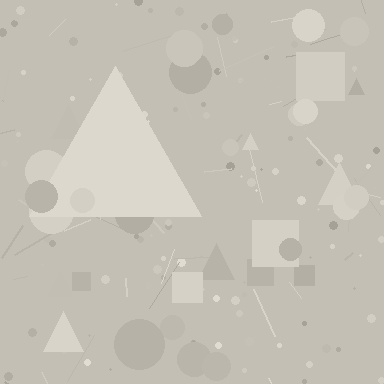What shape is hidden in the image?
A triangle is hidden in the image.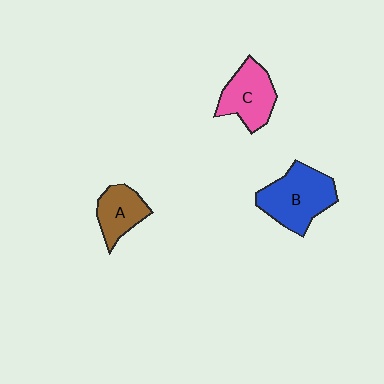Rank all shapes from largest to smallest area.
From largest to smallest: B (blue), C (pink), A (brown).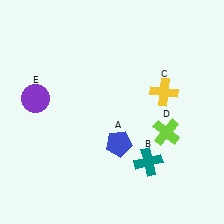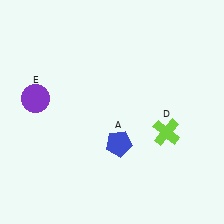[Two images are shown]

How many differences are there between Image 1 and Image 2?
There are 2 differences between the two images.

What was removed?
The yellow cross (C), the teal cross (B) were removed in Image 2.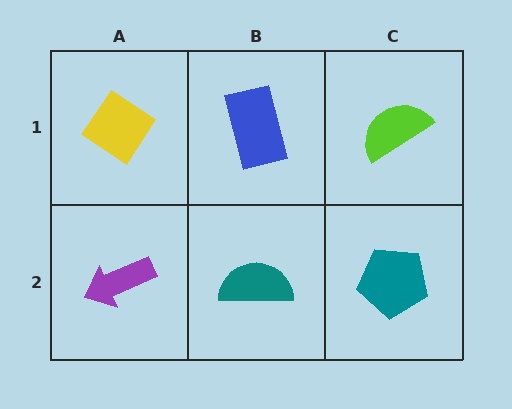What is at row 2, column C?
A teal pentagon.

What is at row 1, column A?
A yellow diamond.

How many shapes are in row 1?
3 shapes.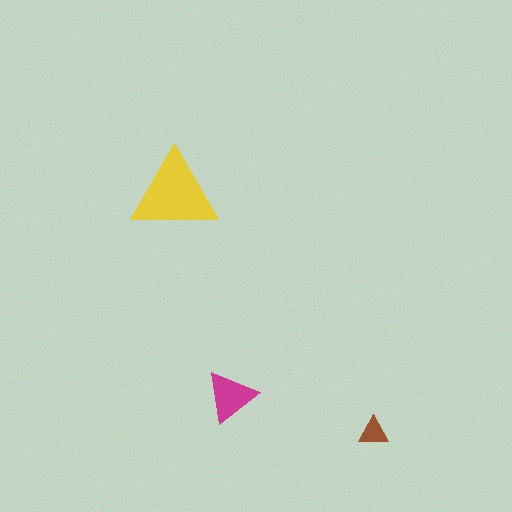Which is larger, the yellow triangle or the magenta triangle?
The yellow one.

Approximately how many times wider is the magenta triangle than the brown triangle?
About 1.5 times wider.